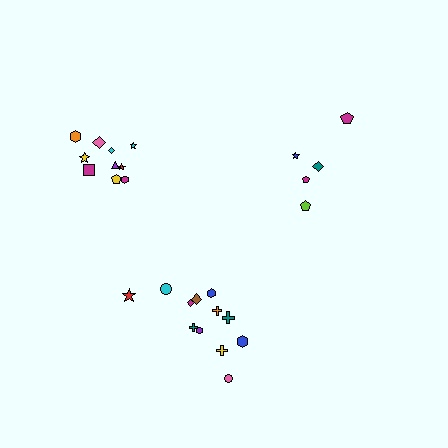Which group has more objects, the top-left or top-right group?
The top-left group.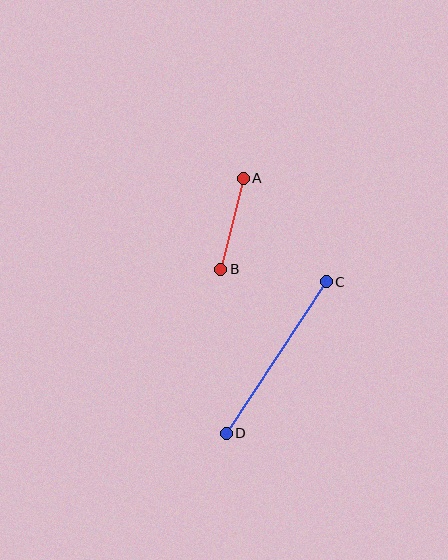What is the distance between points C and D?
The distance is approximately 182 pixels.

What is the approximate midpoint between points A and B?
The midpoint is at approximately (232, 224) pixels.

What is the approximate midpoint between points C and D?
The midpoint is at approximately (276, 357) pixels.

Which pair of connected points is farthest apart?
Points C and D are farthest apart.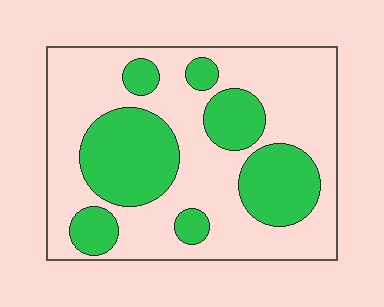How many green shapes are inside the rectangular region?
7.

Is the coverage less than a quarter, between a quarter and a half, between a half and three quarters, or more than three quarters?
Between a quarter and a half.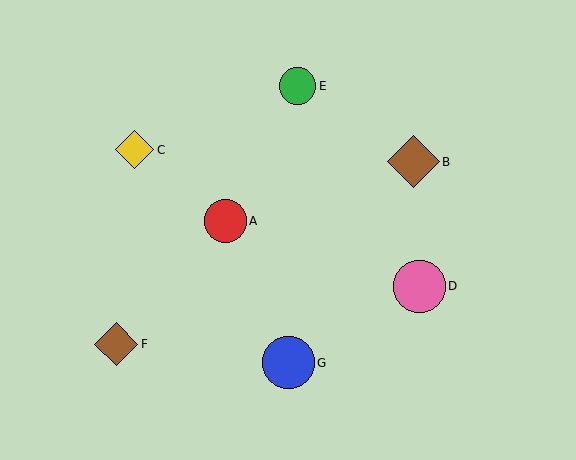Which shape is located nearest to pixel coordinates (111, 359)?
The brown diamond (labeled F) at (116, 344) is nearest to that location.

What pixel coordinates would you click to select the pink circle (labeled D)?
Click at (420, 286) to select the pink circle D.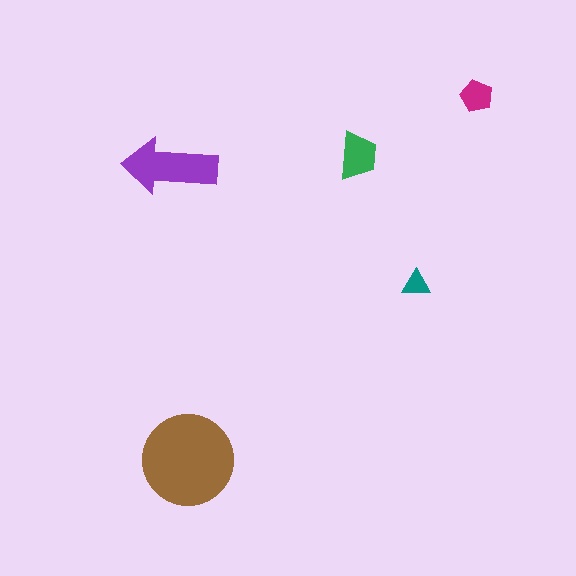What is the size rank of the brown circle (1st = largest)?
1st.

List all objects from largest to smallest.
The brown circle, the purple arrow, the green trapezoid, the magenta pentagon, the teal triangle.